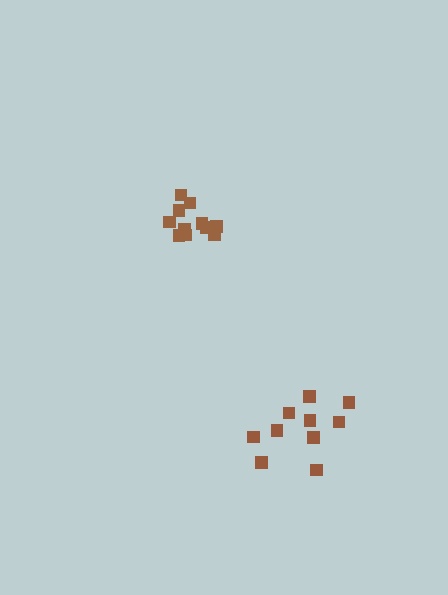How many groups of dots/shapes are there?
There are 2 groups.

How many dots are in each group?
Group 1: 10 dots, Group 2: 11 dots (21 total).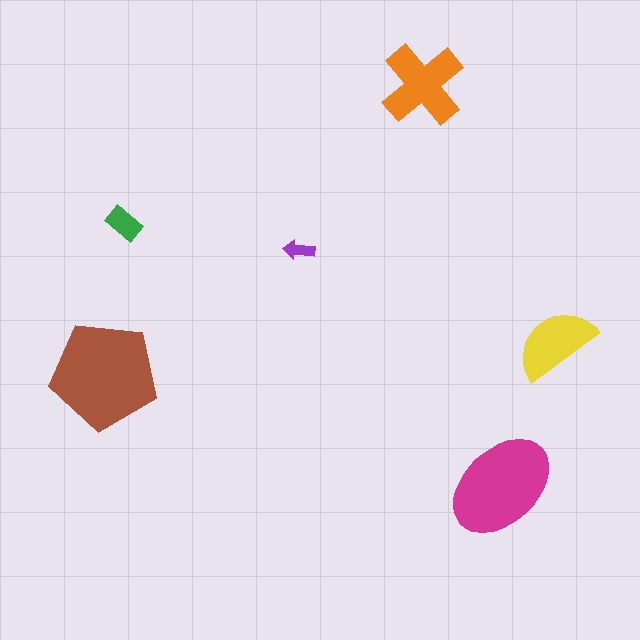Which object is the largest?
The brown pentagon.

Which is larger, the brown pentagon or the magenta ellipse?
The brown pentagon.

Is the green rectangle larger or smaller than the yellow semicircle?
Smaller.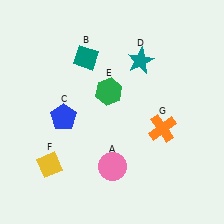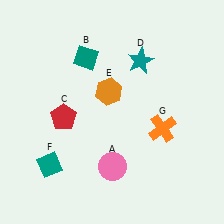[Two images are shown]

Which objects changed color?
C changed from blue to red. E changed from green to orange. F changed from yellow to teal.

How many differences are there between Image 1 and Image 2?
There are 3 differences between the two images.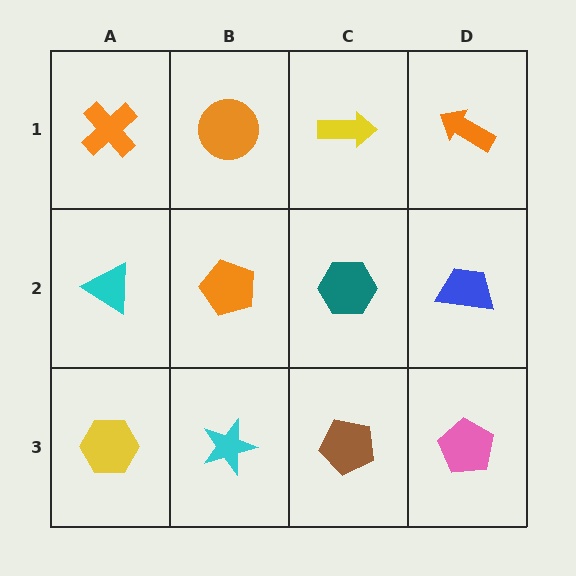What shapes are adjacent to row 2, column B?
An orange circle (row 1, column B), a cyan star (row 3, column B), a cyan triangle (row 2, column A), a teal hexagon (row 2, column C).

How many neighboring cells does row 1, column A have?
2.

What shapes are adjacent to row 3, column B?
An orange pentagon (row 2, column B), a yellow hexagon (row 3, column A), a brown pentagon (row 3, column C).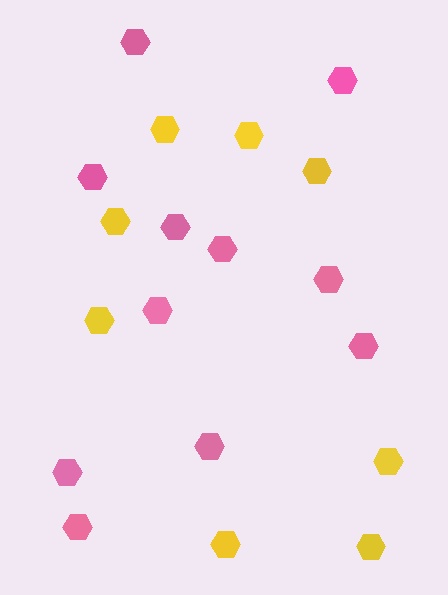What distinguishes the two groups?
There are 2 groups: one group of yellow hexagons (8) and one group of pink hexagons (11).